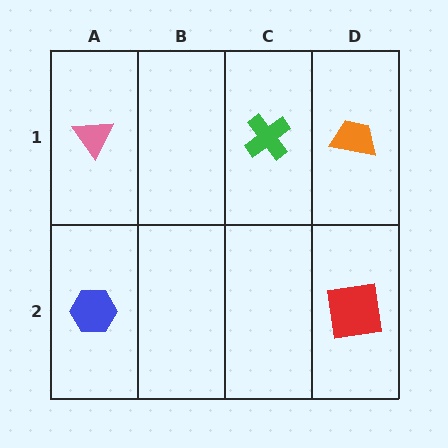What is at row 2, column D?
A red square.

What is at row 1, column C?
A green cross.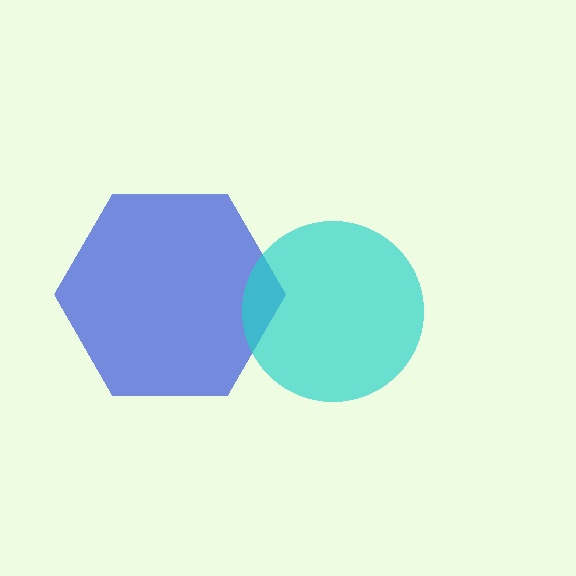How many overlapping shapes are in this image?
There are 2 overlapping shapes in the image.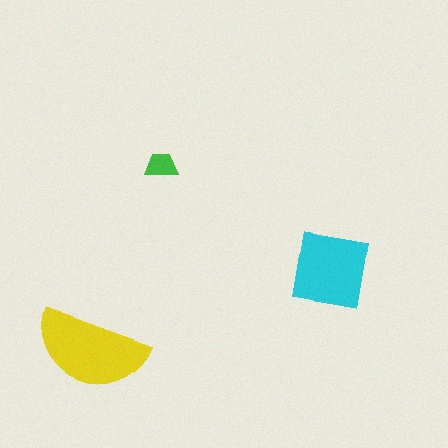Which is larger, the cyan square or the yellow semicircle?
The yellow semicircle.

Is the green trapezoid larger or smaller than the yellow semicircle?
Smaller.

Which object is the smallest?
The green trapezoid.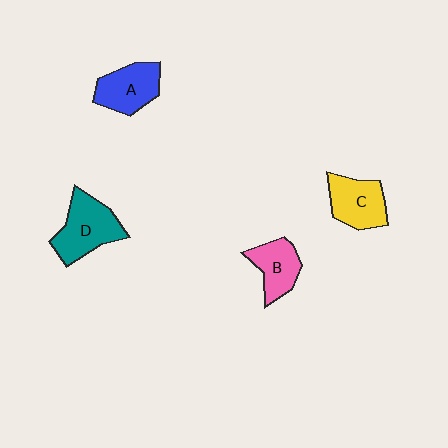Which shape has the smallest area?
Shape B (pink).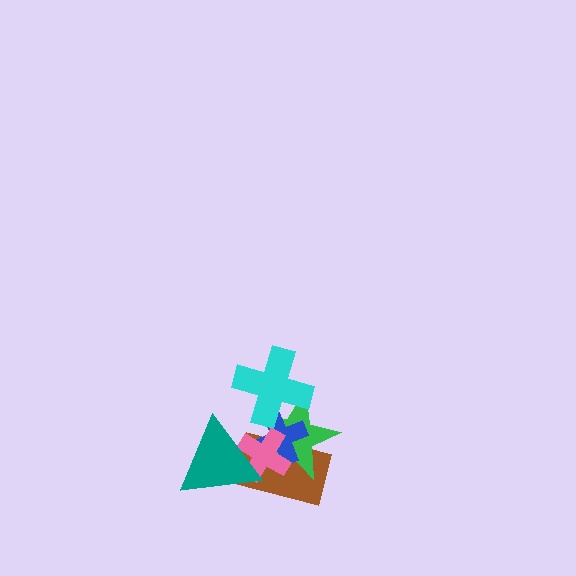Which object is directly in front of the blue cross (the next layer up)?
The pink cross is directly in front of the blue cross.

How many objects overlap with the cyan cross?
2 objects overlap with the cyan cross.